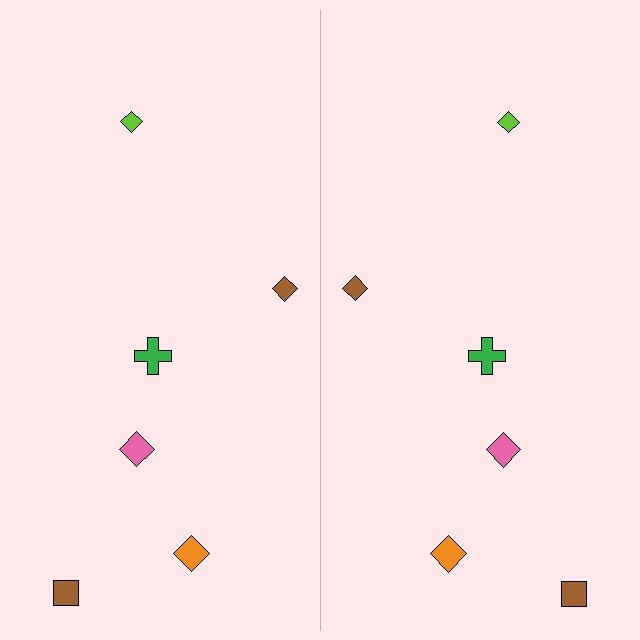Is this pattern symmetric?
Yes, this pattern has bilateral (reflection) symmetry.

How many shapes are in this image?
There are 12 shapes in this image.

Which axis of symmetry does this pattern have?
The pattern has a vertical axis of symmetry running through the center of the image.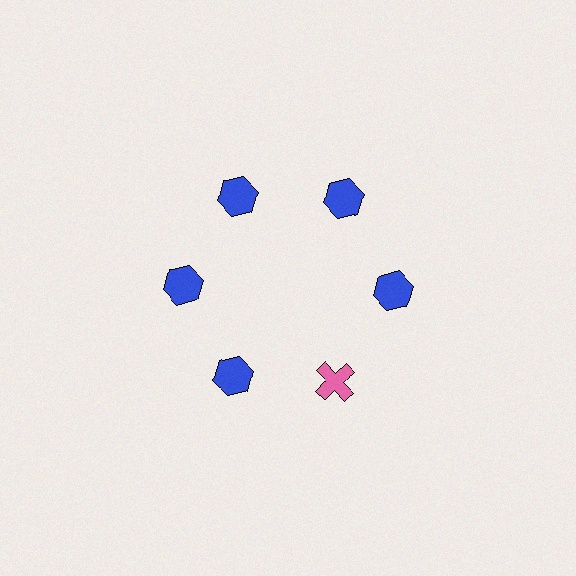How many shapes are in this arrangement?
There are 6 shapes arranged in a ring pattern.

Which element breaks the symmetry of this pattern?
The pink cross at roughly the 5 o'clock position breaks the symmetry. All other shapes are blue hexagons.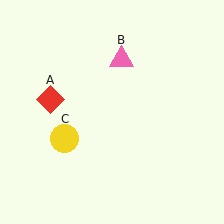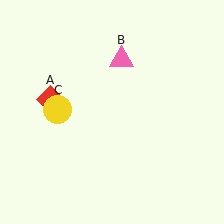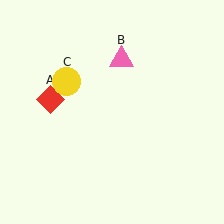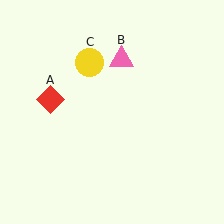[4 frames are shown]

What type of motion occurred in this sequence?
The yellow circle (object C) rotated clockwise around the center of the scene.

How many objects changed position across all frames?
1 object changed position: yellow circle (object C).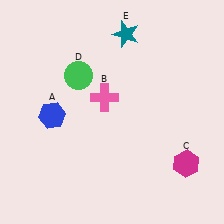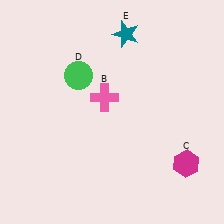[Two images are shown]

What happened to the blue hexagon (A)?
The blue hexagon (A) was removed in Image 2. It was in the bottom-left area of Image 1.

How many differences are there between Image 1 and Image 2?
There is 1 difference between the two images.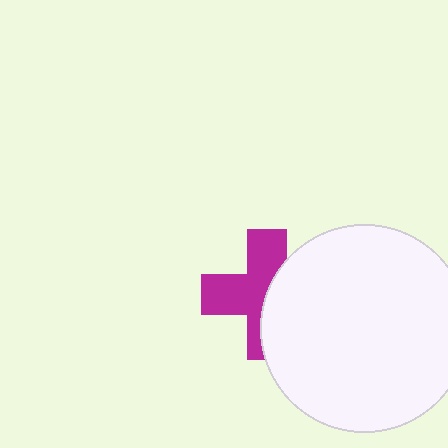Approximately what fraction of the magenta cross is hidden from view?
Roughly 45% of the magenta cross is hidden behind the white circle.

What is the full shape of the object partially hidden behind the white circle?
The partially hidden object is a magenta cross.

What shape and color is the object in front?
The object in front is a white circle.